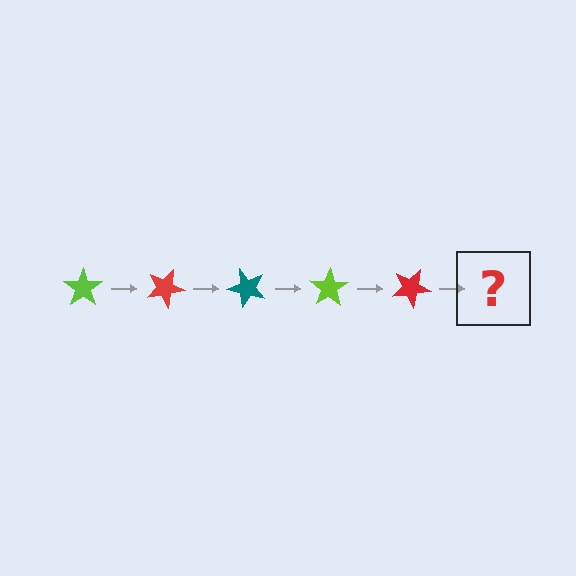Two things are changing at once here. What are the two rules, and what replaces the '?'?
The two rules are that it rotates 25 degrees each step and the color cycles through lime, red, and teal. The '?' should be a teal star, rotated 125 degrees from the start.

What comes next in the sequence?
The next element should be a teal star, rotated 125 degrees from the start.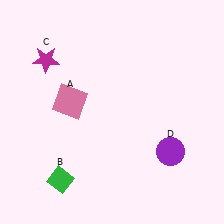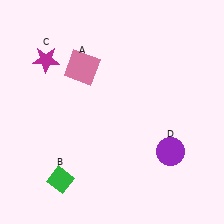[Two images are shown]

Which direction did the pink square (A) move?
The pink square (A) moved up.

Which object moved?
The pink square (A) moved up.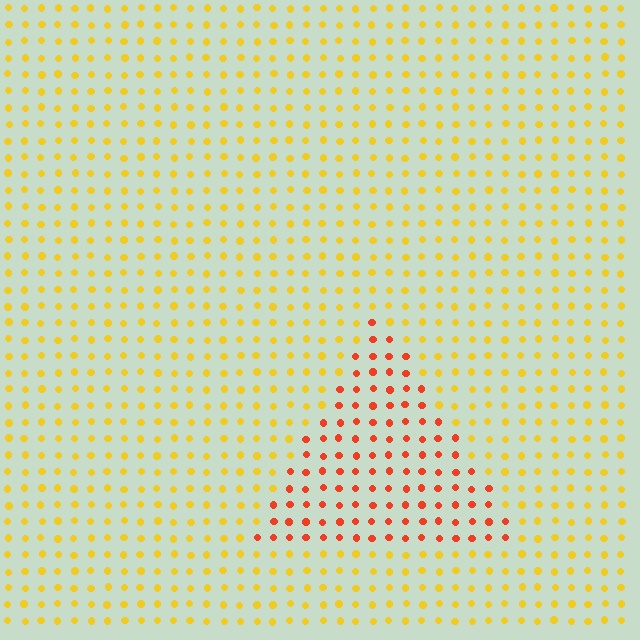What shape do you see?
I see a triangle.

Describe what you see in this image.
The image is filled with small yellow elements in a uniform arrangement. A triangle-shaped region is visible where the elements are tinted to a slightly different hue, forming a subtle color boundary.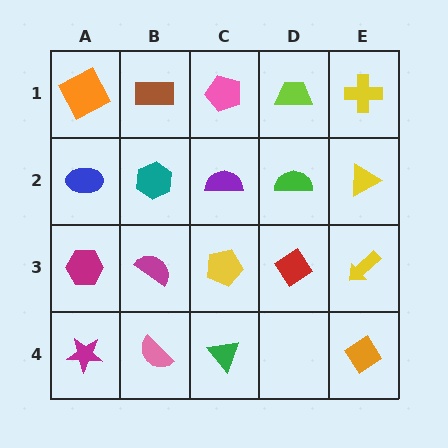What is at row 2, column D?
A green semicircle.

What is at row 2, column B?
A teal hexagon.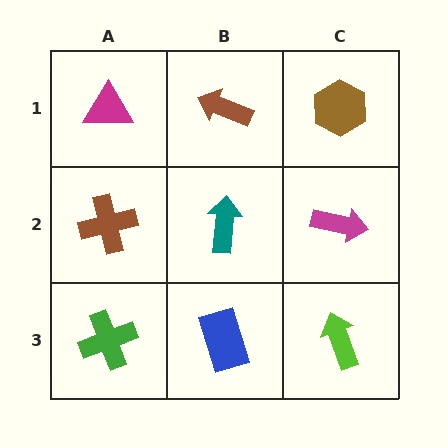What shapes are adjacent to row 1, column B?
A teal arrow (row 2, column B), a magenta triangle (row 1, column A), a brown hexagon (row 1, column C).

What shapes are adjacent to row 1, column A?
A brown cross (row 2, column A), a brown arrow (row 1, column B).